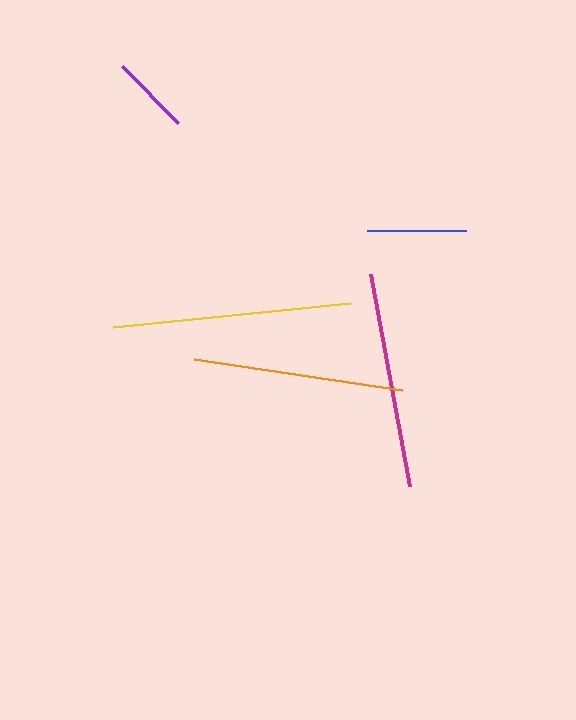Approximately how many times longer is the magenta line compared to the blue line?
The magenta line is approximately 2.2 times the length of the blue line.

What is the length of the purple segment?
The purple segment is approximately 80 pixels long.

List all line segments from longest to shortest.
From longest to shortest: yellow, magenta, orange, blue, purple.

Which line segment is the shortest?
The purple line is the shortest at approximately 80 pixels.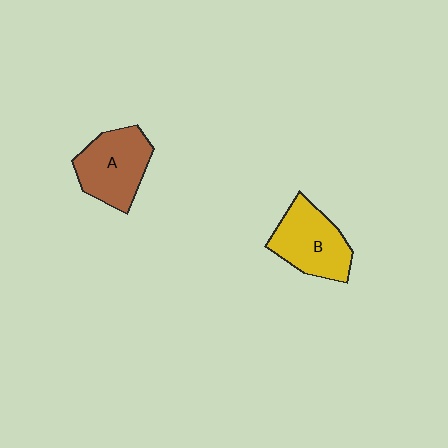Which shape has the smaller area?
Shape B (yellow).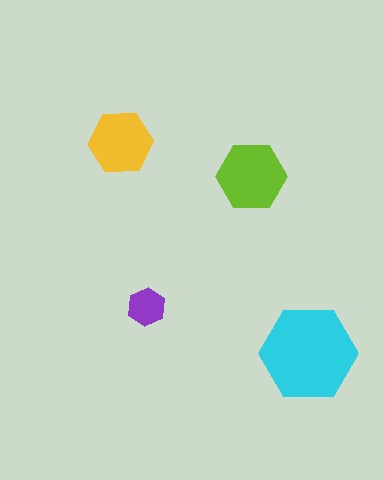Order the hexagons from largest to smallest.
the cyan one, the lime one, the yellow one, the purple one.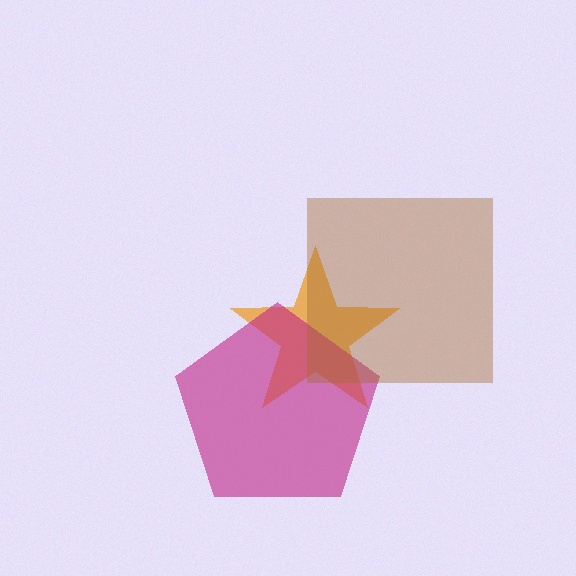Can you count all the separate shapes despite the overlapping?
Yes, there are 3 separate shapes.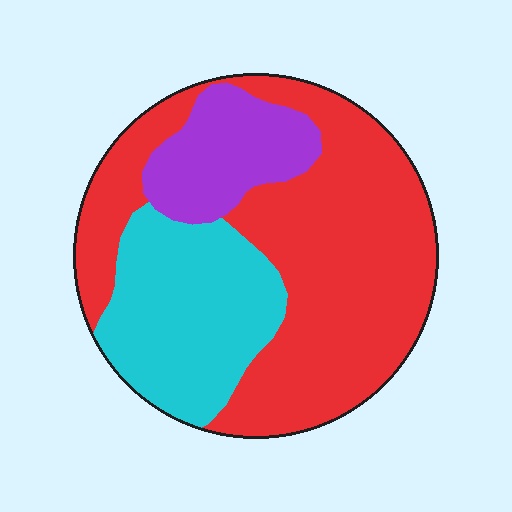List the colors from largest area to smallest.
From largest to smallest: red, cyan, purple.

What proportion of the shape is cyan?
Cyan covers 27% of the shape.